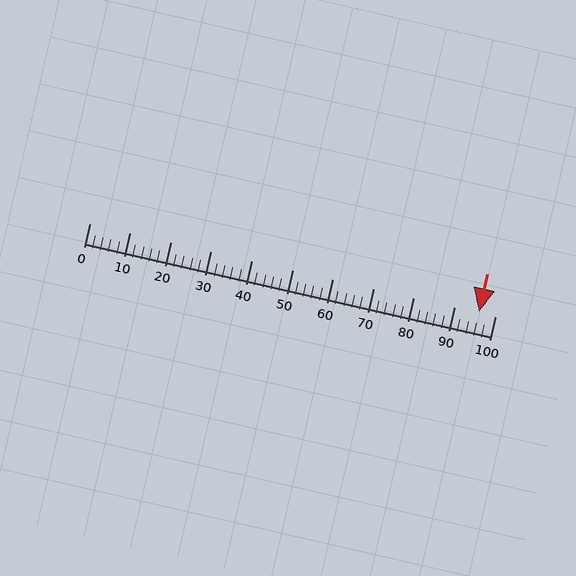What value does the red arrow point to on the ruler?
The red arrow points to approximately 96.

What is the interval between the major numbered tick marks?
The major tick marks are spaced 10 units apart.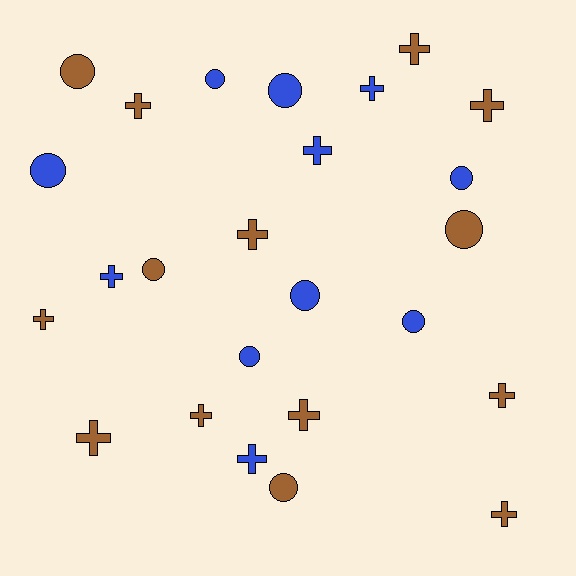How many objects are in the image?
There are 25 objects.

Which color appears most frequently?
Brown, with 14 objects.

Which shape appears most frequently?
Cross, with 14 objects.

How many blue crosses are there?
There are 4 blue crosses.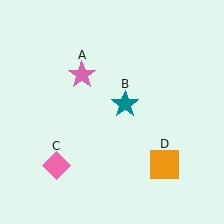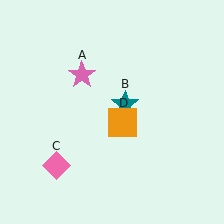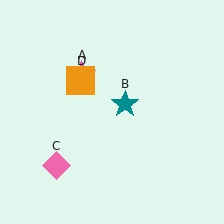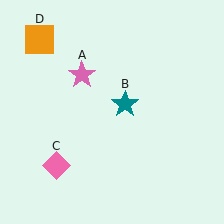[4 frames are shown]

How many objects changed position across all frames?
1 object changed position: orange square (object D).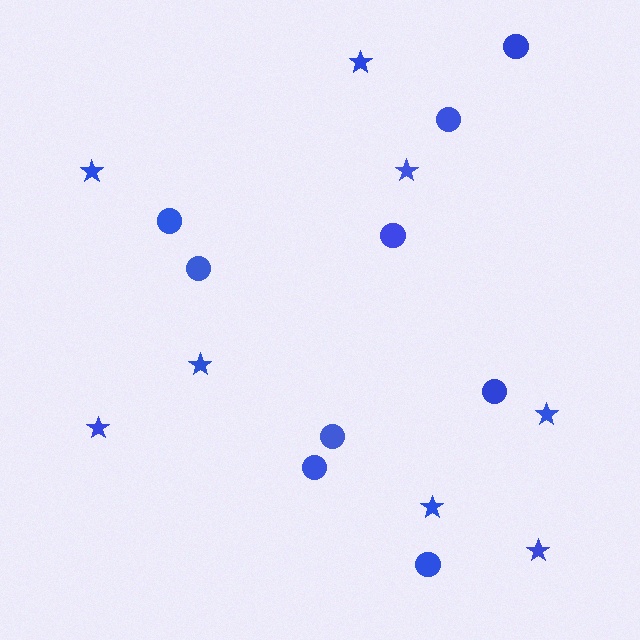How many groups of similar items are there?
There are 2 groups: one group of circles (9) and one group of stars (8).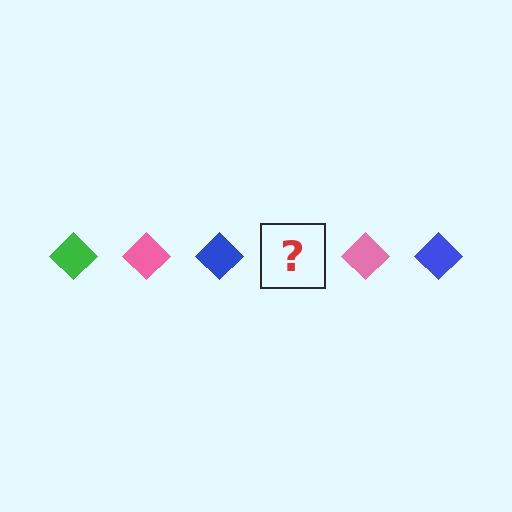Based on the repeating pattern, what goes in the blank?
The blank should be a green diamond.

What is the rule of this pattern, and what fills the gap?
The rule is that the pattern cycles through green, pink, blue diamonds. The gap should be filled with a green diamond.